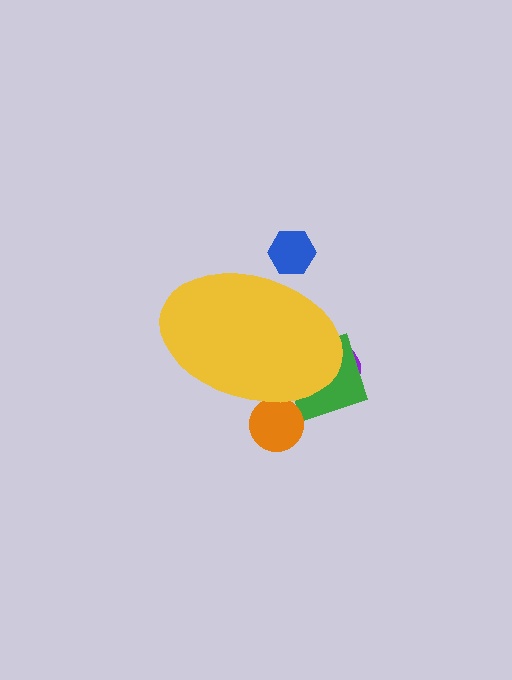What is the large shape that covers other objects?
A yellow ellipse.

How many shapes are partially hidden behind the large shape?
4 shapes are partially hidden.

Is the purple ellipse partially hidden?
Yes, the purple ellipse is partially hidden behind the yellow ellipse.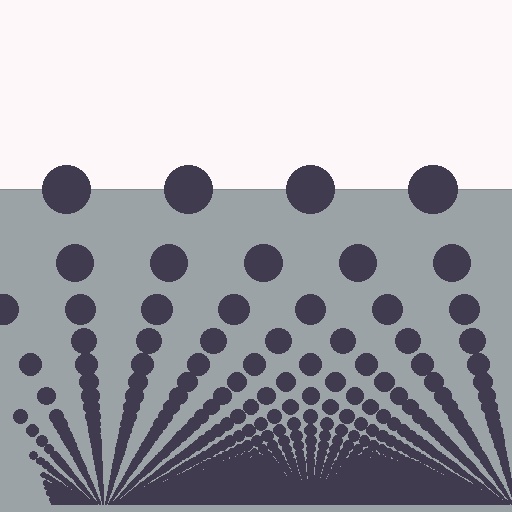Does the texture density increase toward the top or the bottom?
Density increases toward the bottom.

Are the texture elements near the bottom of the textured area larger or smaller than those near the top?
Smaller. The gradient is inverted — elements near the bottom are smaller and denser.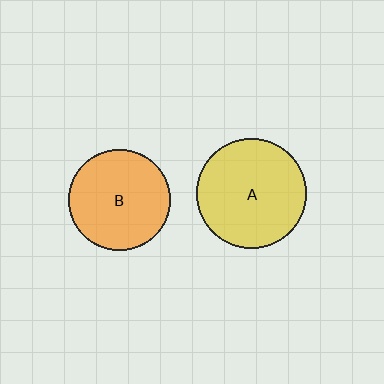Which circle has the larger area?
Circle A (yellow).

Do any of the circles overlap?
No, none of the circles overlap.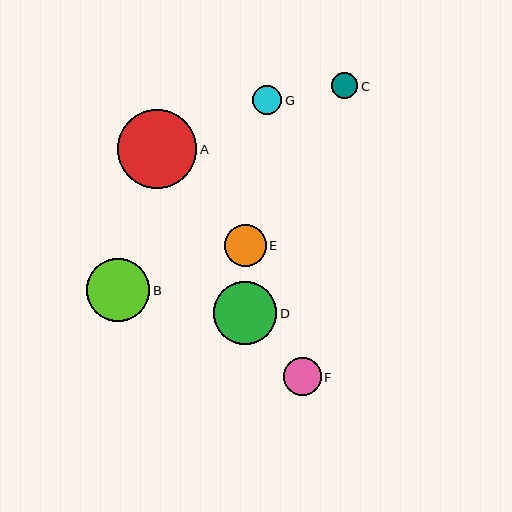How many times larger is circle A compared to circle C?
Circle A is approximately 3.0 times the size of circle C.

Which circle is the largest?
Circle A is the largest with a size of approximately 79 pixels.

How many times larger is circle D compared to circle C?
Circle D is approximately 2.4 times the size of circle C.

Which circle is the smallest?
Circle C is the smallest with a size of approximately 26 pixels.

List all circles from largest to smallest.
From largest to smallest: A, D, B, E, F, G, C.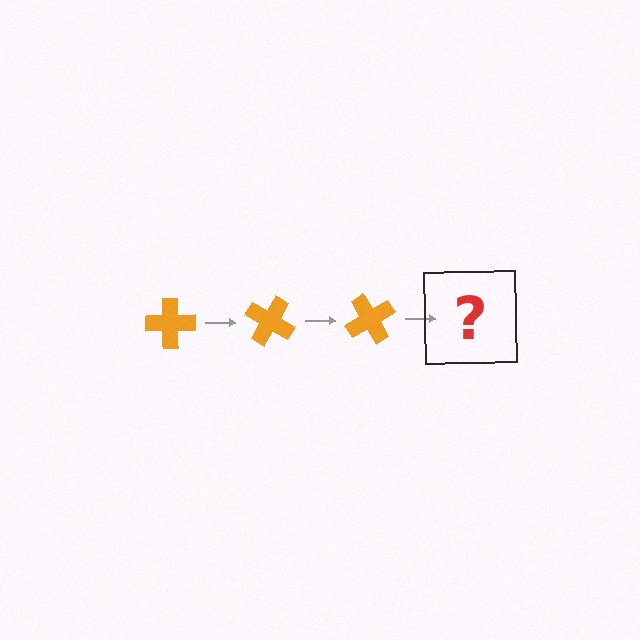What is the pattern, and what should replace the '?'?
The pattern is that the cross rotates 30 degrees each step. The '?' should be an orange cross rotated 90 degrees.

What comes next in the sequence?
The next element should be an orange cross rotated 90 degrees.